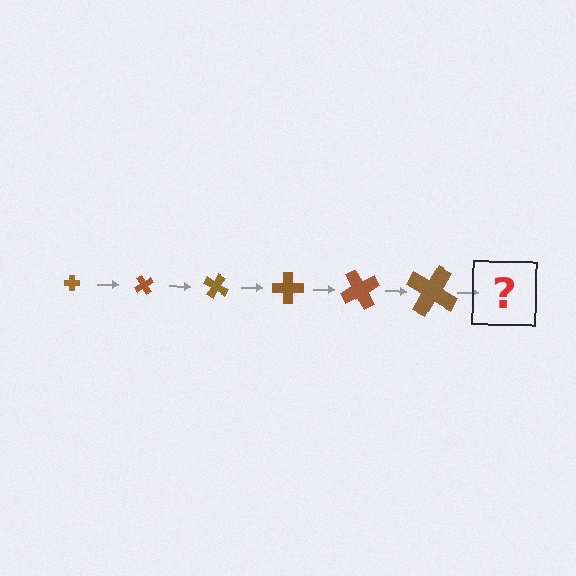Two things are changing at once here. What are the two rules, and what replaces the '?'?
The two rules are that the cross grows larger each step and it rotates 60 degrees each step. The '?' should be a cross, larger than the previous one and rotated 360 degrees from the start.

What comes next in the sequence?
The next element should be a cross, larger than the previous one and rotated 360 degrees from the start.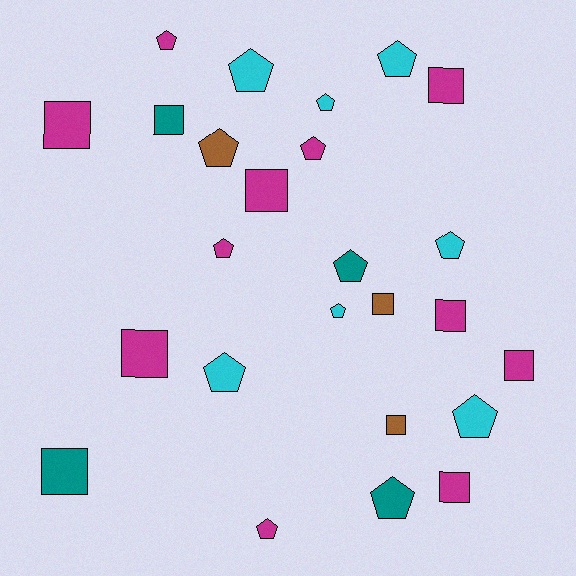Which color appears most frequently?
Magenta, with 11 objects.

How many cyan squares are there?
There are no cyan squares.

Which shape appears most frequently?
Pentagon, with 14 objects.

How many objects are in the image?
There are 25 objects.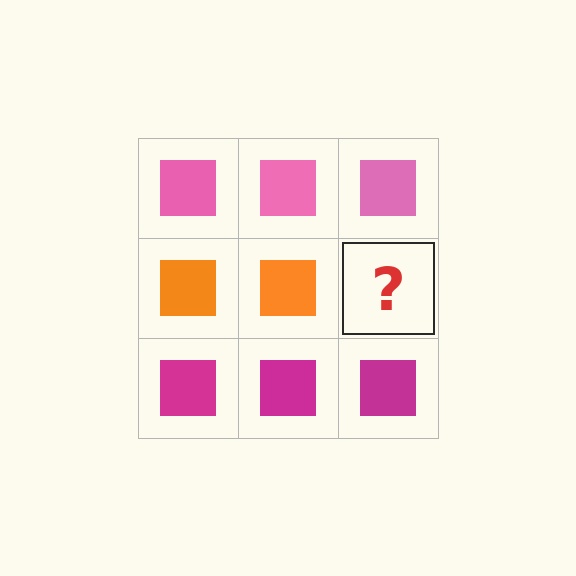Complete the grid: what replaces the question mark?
The question mark should be replaced with an orange square.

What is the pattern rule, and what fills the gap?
The rule is that each row has a consistent color. The gap should be filled with an orange square.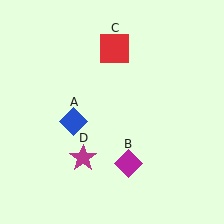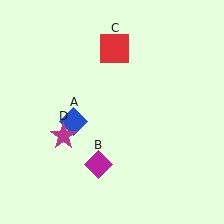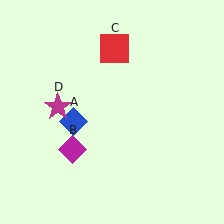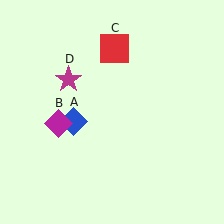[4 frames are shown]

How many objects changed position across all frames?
2 objects changed position: magenta diamond (object B), magenta star (object D).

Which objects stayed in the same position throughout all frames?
Blue diamond (object A) and red square (object C) remained stationary.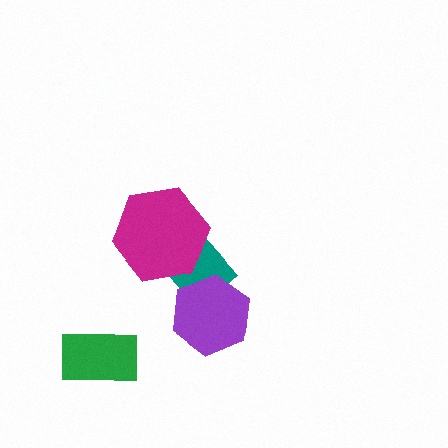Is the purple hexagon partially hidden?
No, no other shape covers it.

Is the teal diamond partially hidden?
Yes, it is partially covered by another shape.